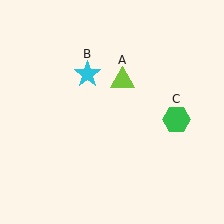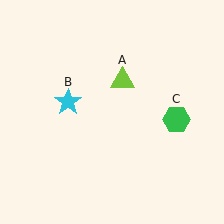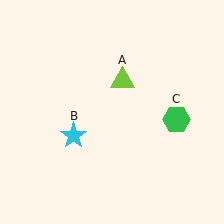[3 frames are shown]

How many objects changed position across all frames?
1 object changed position: cyan star (object B).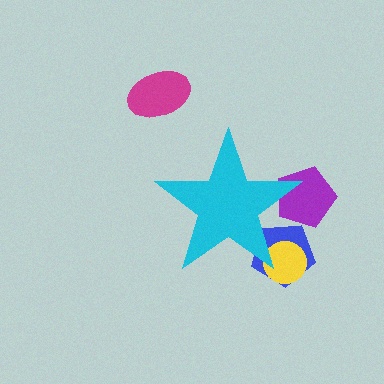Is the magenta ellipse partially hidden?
No, the magenta ellipse is fully visible.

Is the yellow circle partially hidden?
Yes, the yellow circle is partially hidden behind the cyan star.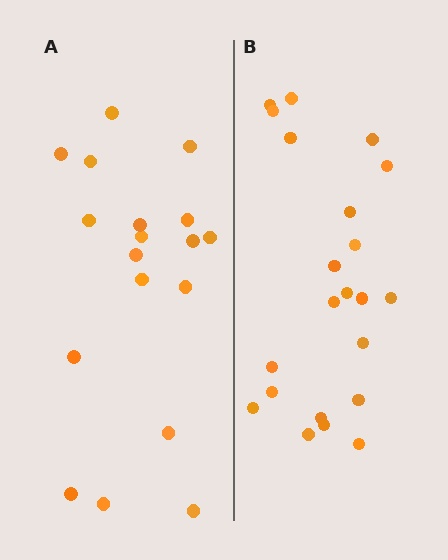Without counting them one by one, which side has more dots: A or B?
Region B (the right region) has more dots.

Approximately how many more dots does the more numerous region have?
Region B has about 4 more dots than region A.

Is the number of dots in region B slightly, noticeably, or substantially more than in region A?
Region B has only slightly more — the two regions are fairly close. The ratio is roughly 1.2 to 1.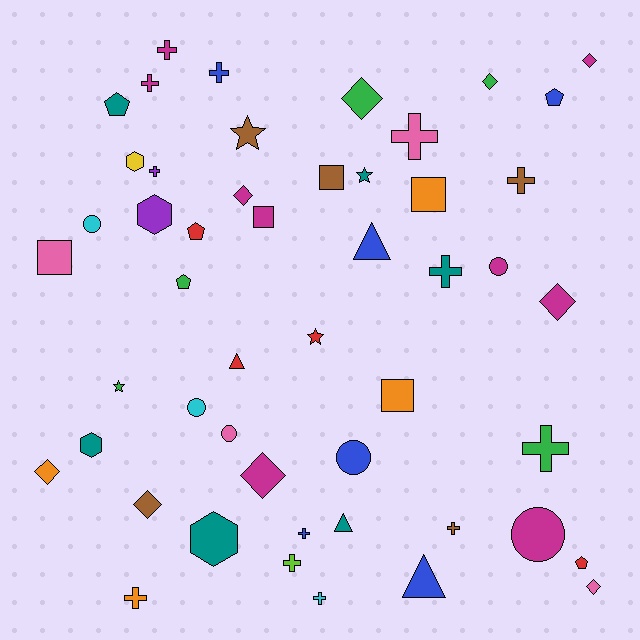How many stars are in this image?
There are 4 stars.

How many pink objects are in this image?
There are 4 pink objects.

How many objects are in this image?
There are 50 objects.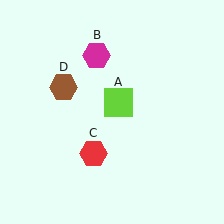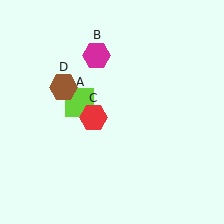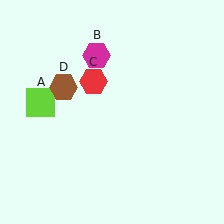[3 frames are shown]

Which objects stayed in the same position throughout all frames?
Magenta hexagon (object B) and brown hexagon (object D) remained stationary.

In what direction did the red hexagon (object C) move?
The red hexagon (object C) moved up.